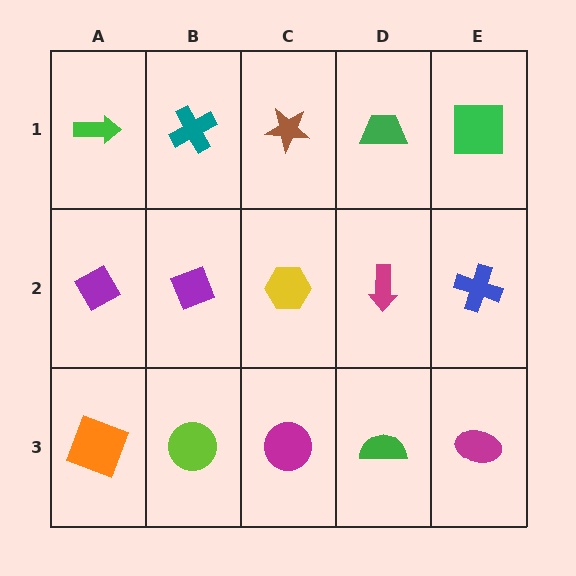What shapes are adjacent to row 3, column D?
A magenta arrow (row 2, column D), a magenta circle (row 3, column C), a magenta ellipse (row 3, column E).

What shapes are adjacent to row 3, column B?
A purple diamond (row 2, column B), an orange square (row 3, column A), a magenta circle (row 3, column C).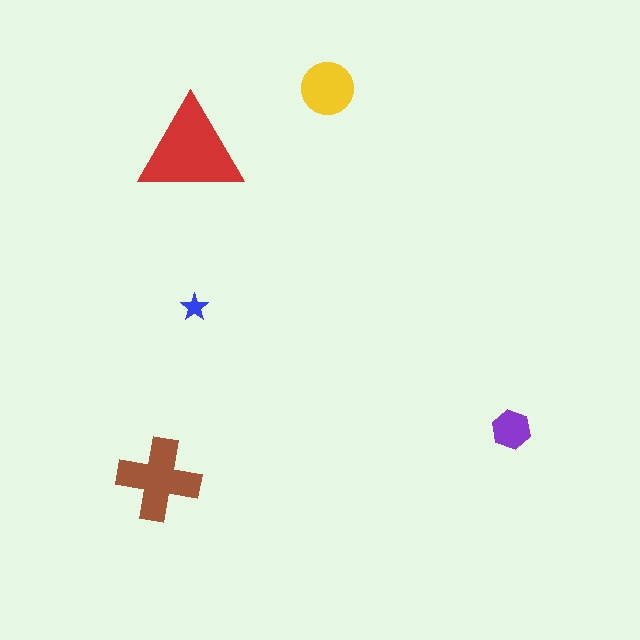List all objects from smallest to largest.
The blue star, the purple hexagon, the yellow circle, the brown cross, the red triangle.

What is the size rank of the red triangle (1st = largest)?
1st.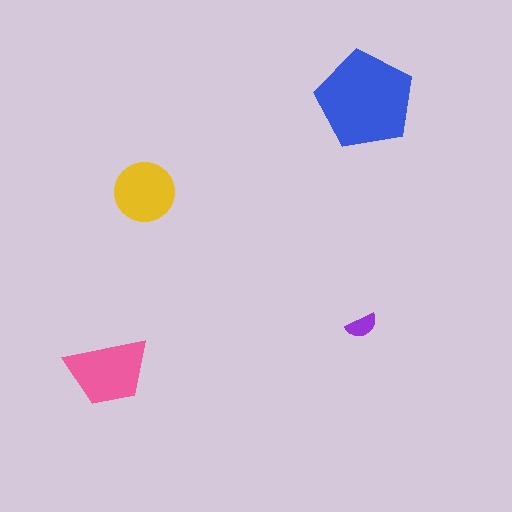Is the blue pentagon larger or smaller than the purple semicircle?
Larger.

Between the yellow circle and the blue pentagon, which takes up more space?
The blue pentagon.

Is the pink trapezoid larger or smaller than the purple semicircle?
Larger.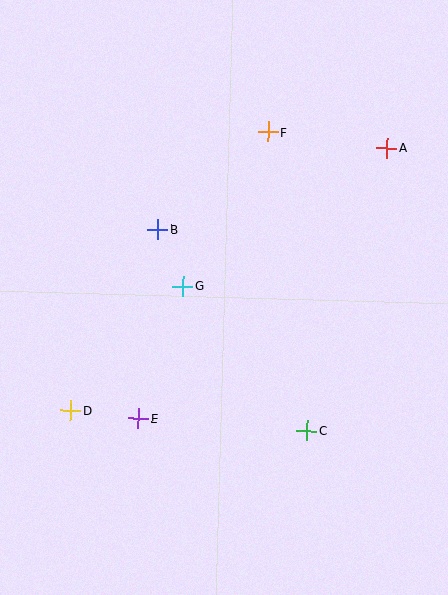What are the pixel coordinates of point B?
Point B is at (158, 230).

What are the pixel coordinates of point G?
Point G is at (183, 286).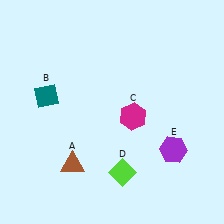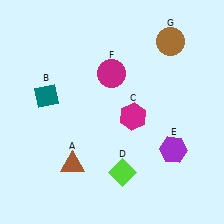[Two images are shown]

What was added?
A magenta circle (F), a brown circle (G) were added in Image 2.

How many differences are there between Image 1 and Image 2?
There are 2 differences between the two images.